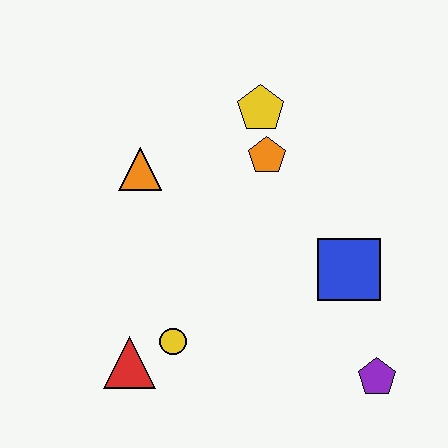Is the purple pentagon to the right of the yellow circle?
Yes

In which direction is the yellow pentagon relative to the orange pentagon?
The yellow pentagon is above the orange pentagon.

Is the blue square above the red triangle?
Yes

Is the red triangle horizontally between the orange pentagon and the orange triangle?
No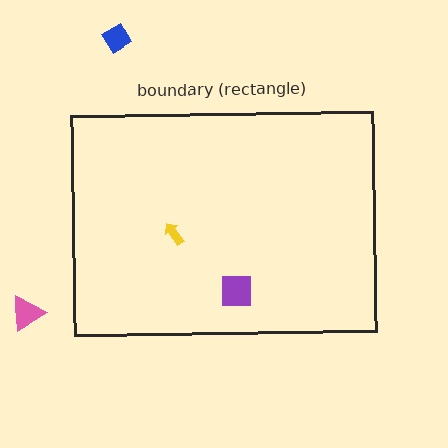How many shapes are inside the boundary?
2 inside, 2 outside.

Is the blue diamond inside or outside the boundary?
Outside.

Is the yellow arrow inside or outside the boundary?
Inside.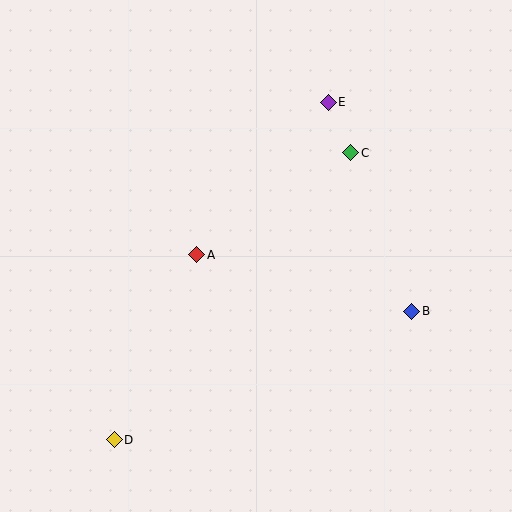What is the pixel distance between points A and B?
The distance between A and B is 222 pixels.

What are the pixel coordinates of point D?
Point D is at (114, 440).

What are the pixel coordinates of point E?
Point E is at (328, 102).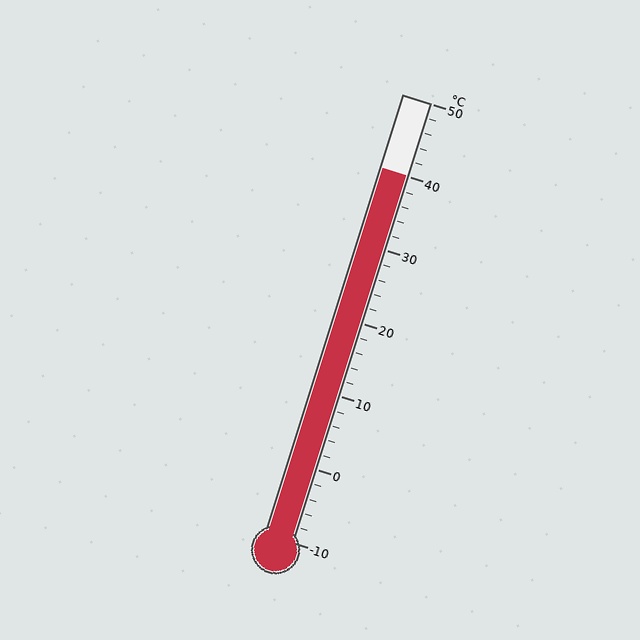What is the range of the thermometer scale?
The thermometer scale ranges from -10°C to 50°C.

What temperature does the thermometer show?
The thermometer shows approximately 40°C.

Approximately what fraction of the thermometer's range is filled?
The thermometer is filled to approximately 85% of its range.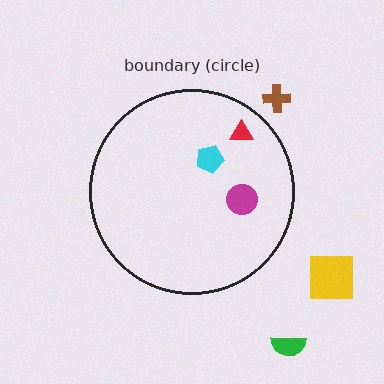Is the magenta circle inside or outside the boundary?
Inside.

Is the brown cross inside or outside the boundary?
Outside.